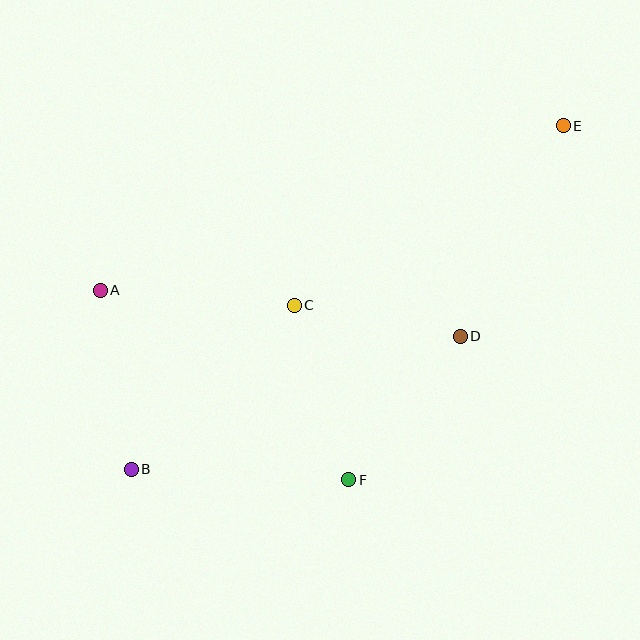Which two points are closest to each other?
Points C and D are closest to each other.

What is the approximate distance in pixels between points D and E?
The distance between D and E is approximately 234 pixels.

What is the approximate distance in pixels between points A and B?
The distance between A and B is approximately 181 pixels.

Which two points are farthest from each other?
Points B and E are farthest from each other.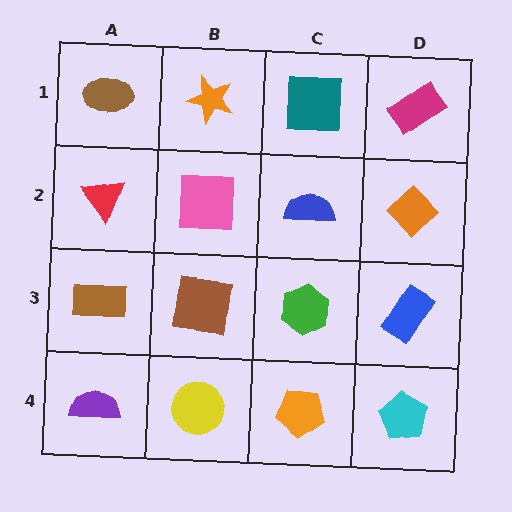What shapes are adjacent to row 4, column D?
A blue rectangle (row 3, column D), an orange pentagon (row 4, column C).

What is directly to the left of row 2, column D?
A blue semicircle.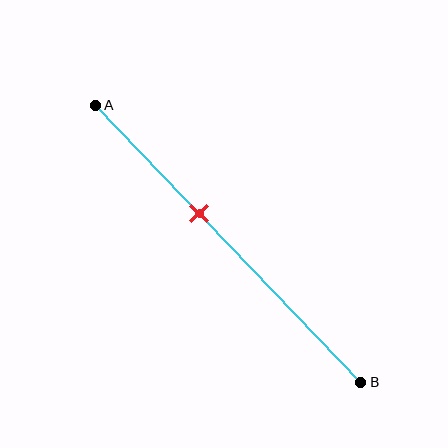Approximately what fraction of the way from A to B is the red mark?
The red mark is approximately 40% of the way from A to B.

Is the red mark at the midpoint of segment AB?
No, the mark is at about 40% from A, not at the 50% midpoint.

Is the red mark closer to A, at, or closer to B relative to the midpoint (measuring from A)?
The red mark is closer to point A than the midpoint of segment AB.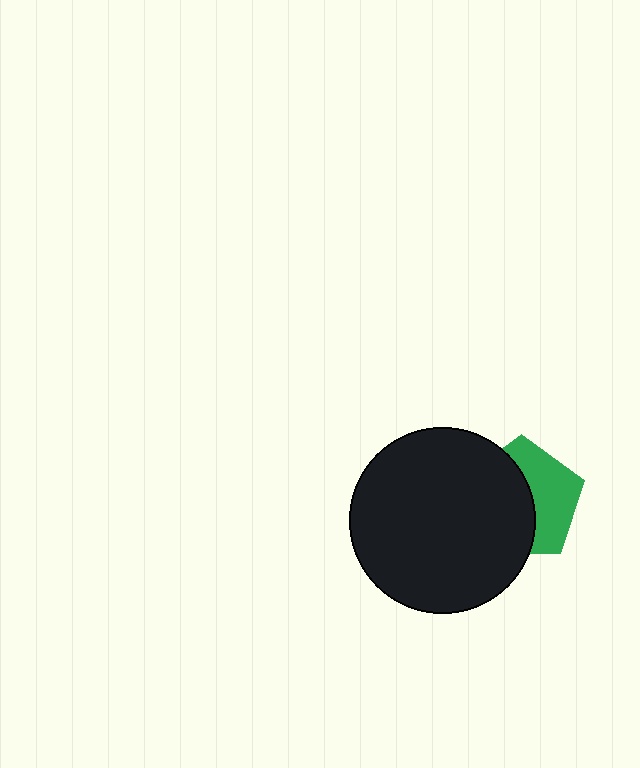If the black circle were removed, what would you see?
You would see the complete green pentagon.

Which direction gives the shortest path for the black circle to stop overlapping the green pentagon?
Moving left gives the shortest separation.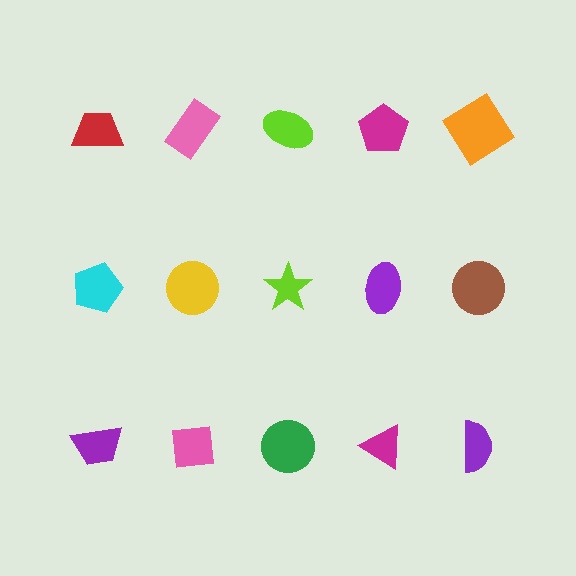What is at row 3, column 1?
A purple trapezoid.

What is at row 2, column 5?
A brown circle.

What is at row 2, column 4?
A purple ellipse.